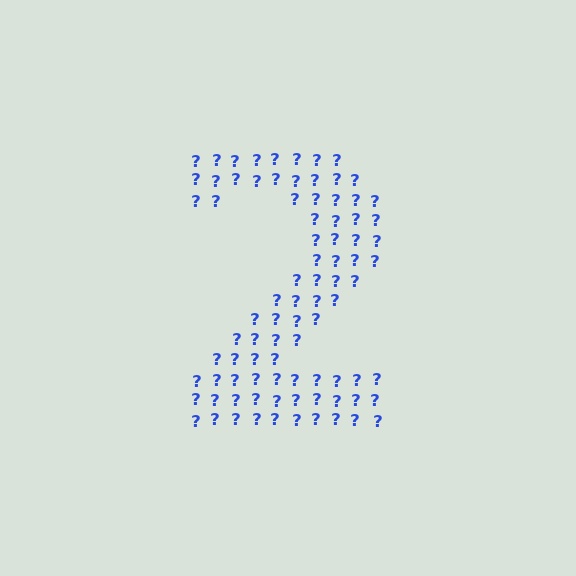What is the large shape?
The large shape is the digit 2.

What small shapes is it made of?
It is made of small question marks.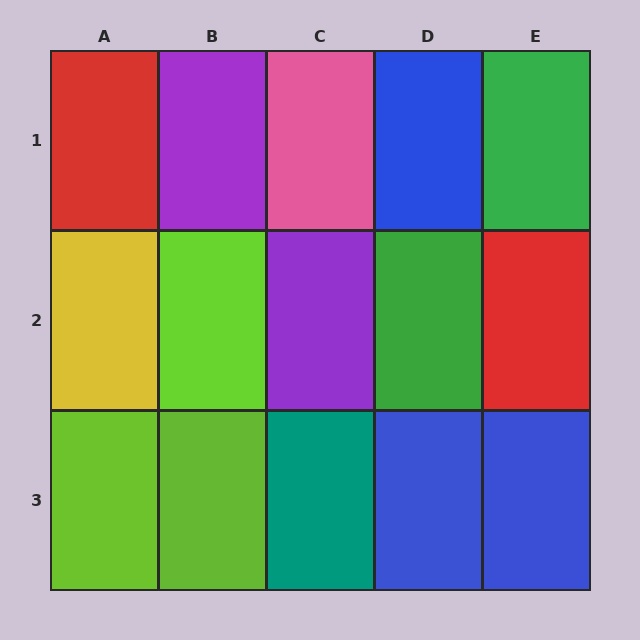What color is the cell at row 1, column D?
Blue.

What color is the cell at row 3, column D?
Blue.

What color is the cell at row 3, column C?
Teal.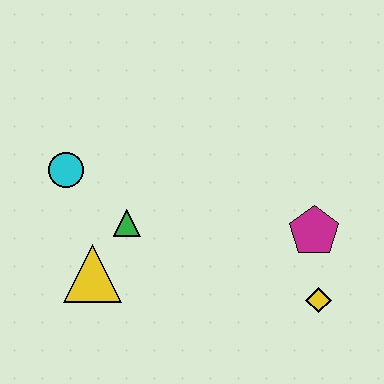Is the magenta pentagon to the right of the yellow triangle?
Yes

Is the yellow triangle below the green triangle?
Yes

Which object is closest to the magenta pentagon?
The yellow diamond is closest to the magenta pentagon.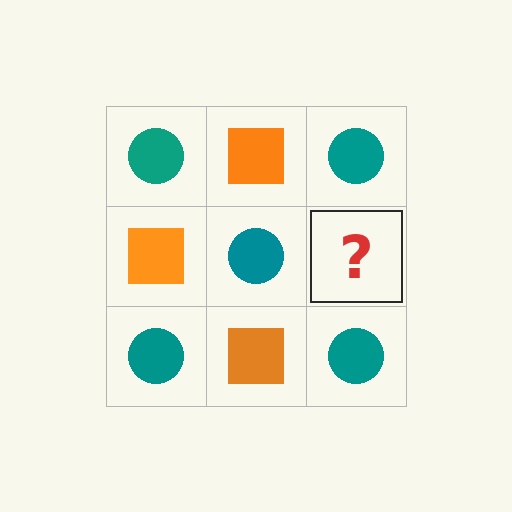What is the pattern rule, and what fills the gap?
The rule is that it alternates teal circle and orange square in a checkerboard pattern. The gap should be filled with an orange square.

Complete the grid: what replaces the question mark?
The question mark should be replaced with an orange square.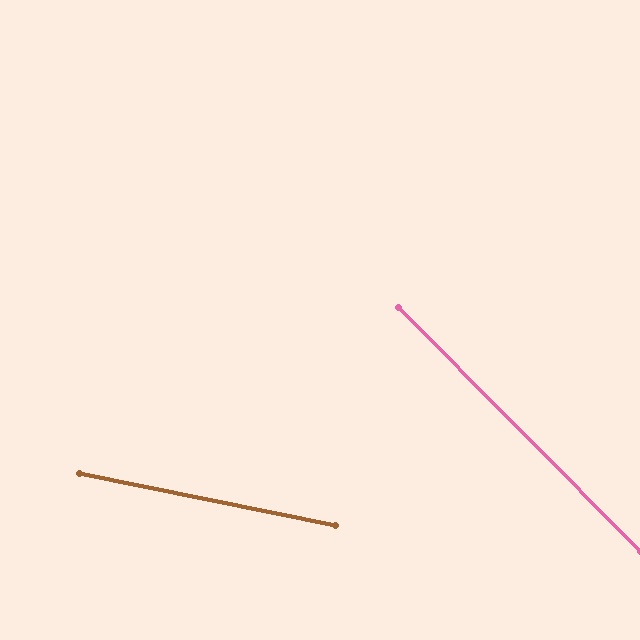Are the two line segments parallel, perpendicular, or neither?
Neither parallel nor perpendicular — they differ by about 34°.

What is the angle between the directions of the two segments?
Approximately 34 degrees.